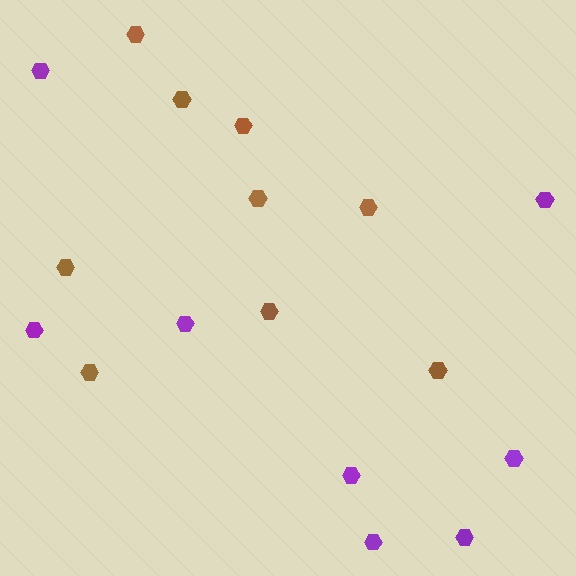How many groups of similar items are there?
There are 2 groups: one group of brown hexagons (9) and one group of purple hexagons (8).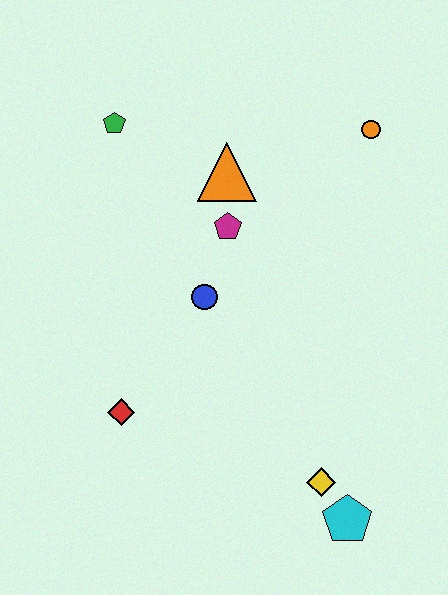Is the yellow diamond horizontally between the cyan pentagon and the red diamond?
Yes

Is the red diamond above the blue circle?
No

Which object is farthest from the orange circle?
The cyan pentagon is farthest from the orange circle.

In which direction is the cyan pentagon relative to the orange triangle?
The cyan pentagon is below the orange triangle.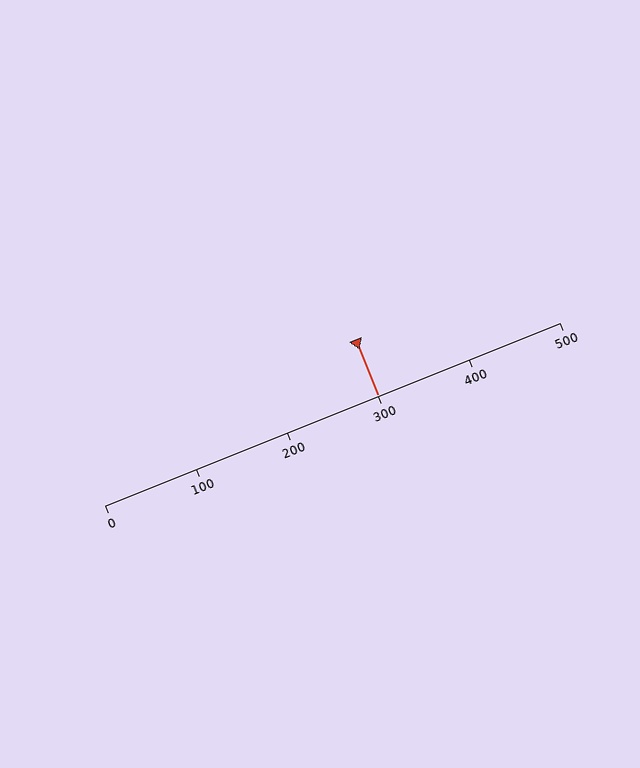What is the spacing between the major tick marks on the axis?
The major ticks are spaced 100 apart.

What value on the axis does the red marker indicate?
The marker indicates approximately 300.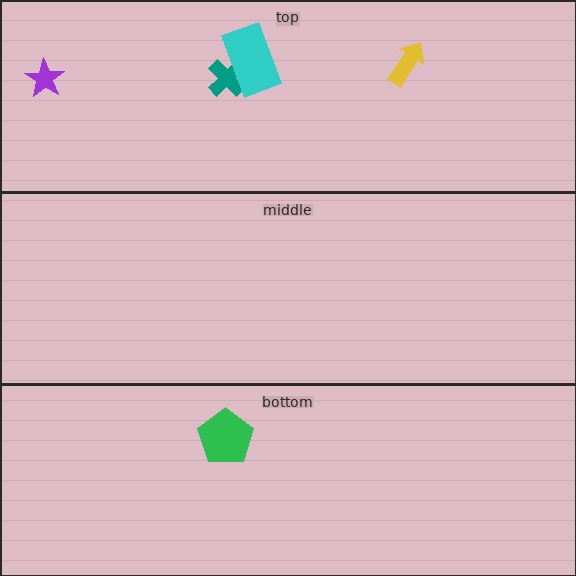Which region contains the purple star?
The top region.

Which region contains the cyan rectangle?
The top region.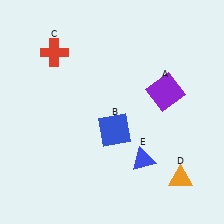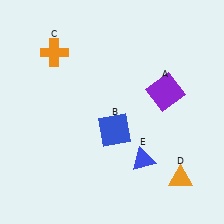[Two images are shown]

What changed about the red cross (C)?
In Image 1, C is red. In Image 2, it changed to orange.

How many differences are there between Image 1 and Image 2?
There is 1 difference between the two images.